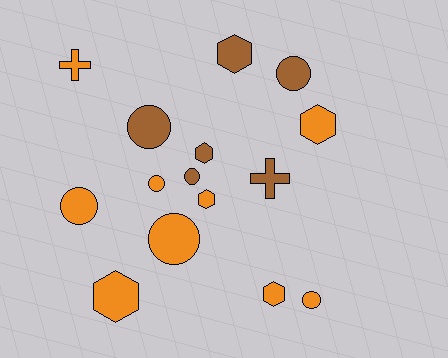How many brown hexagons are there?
There are 2 brown hexagons.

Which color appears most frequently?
Orange, with 9 objects.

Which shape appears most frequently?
Circle, with 7 objects.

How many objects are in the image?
There are 15 objects.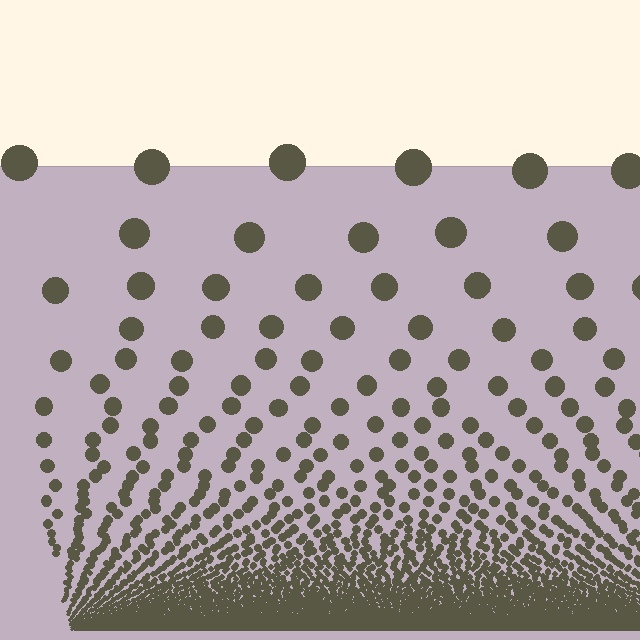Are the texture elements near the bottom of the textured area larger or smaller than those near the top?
Smaller. The gradient is inverted — elements near the bottom are smaller and denser.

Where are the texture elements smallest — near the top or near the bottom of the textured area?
Near the bottom.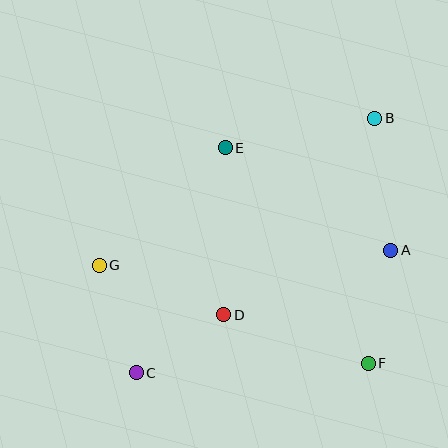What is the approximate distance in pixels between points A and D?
The distance between A and D is approximately 179 pixels.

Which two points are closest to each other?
Points C and D are closest to each other.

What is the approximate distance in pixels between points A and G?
The distance between A and G is approximately 292 pixels.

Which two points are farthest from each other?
Points B and C are farthest from each other.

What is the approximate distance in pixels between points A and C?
The distance between A and C is approximately 283 pixels.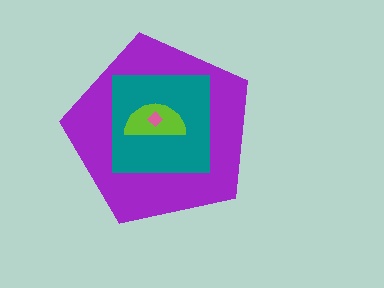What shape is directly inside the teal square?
The lime semicircle.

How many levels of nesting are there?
4.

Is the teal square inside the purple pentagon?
Yes.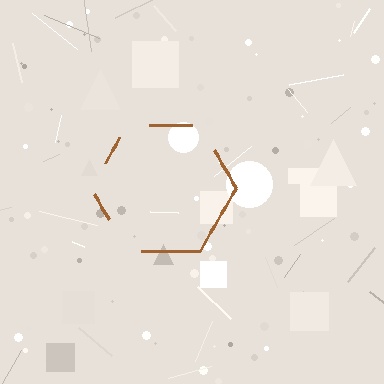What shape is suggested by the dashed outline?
The dashed outline suggests a hexagon.